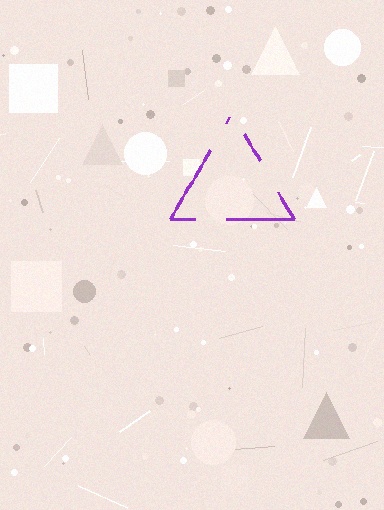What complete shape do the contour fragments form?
The contour fragments form a triangle.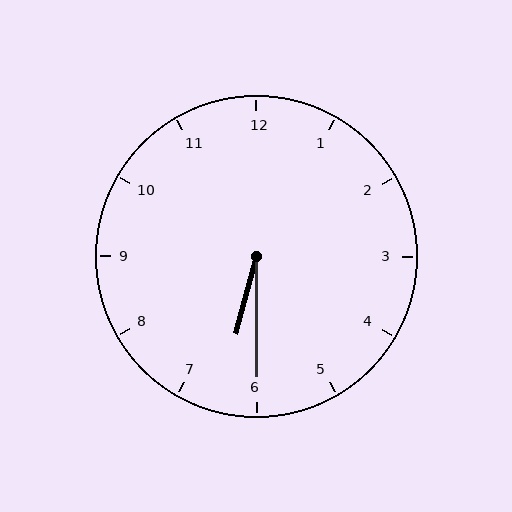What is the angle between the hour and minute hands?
Approximately 15 degrees.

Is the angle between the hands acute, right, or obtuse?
It is acute.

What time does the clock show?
6:30.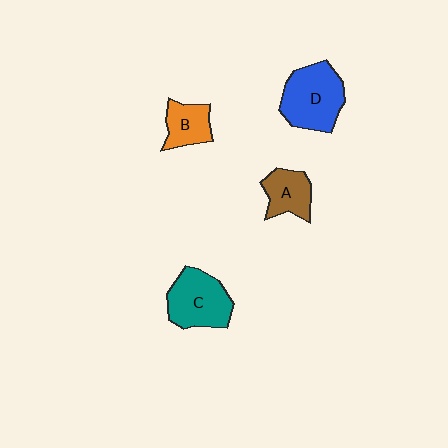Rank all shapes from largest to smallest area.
From largest to smallest: D (blue), C (teal), A (brown), B (orange).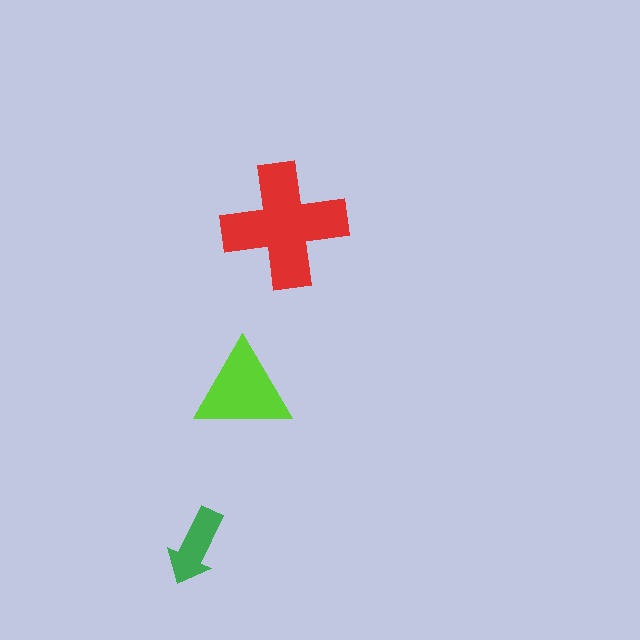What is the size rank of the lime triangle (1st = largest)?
2nd.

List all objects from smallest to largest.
The green arrow, the lime triangle, the red cross.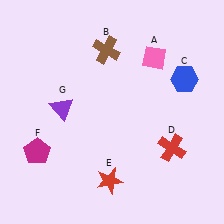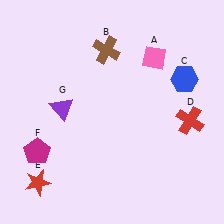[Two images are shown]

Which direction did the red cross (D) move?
The red cross (D) moved up.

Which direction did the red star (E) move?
The red star (E) moved left.